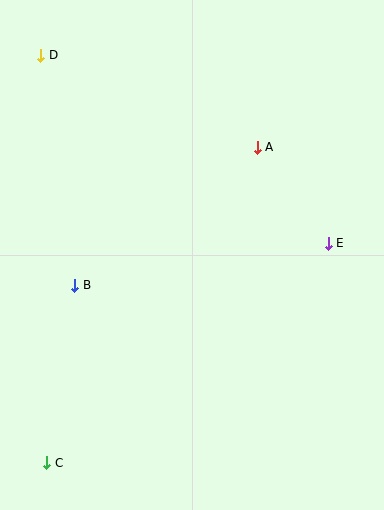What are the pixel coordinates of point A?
Point A is at (257, 147).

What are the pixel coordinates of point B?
Point B is at (75, 285).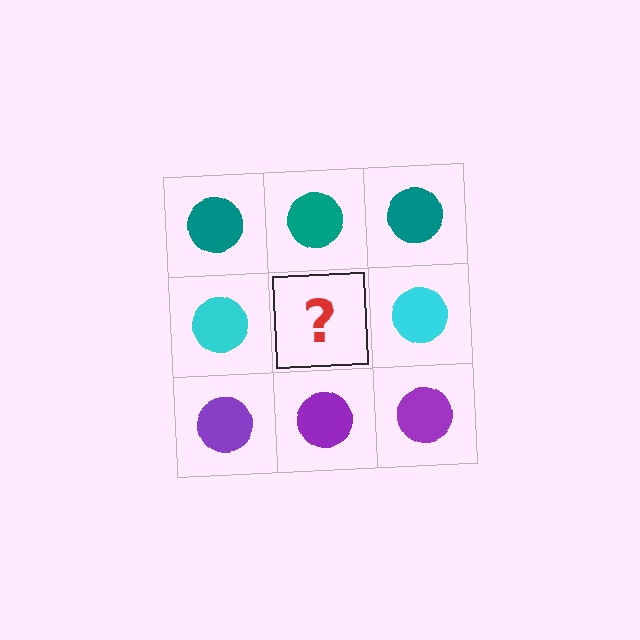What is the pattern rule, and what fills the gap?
The rule is that each row has a consistent color. The gap should be filled with a cyan circle.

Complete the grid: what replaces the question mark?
The question mark should be replaced with a cyan circle.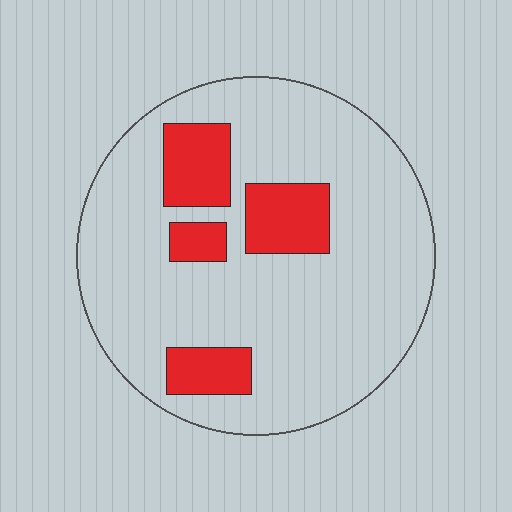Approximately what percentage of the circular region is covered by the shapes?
Approximately 20%.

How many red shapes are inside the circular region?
4.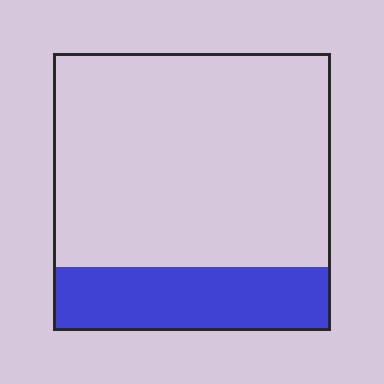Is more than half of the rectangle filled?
No.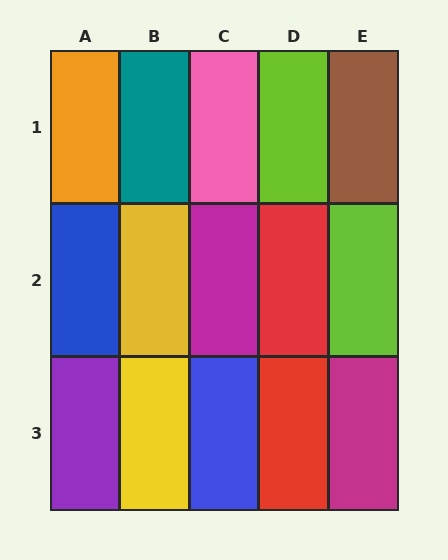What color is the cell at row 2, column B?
Yellow.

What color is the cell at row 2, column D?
Red.